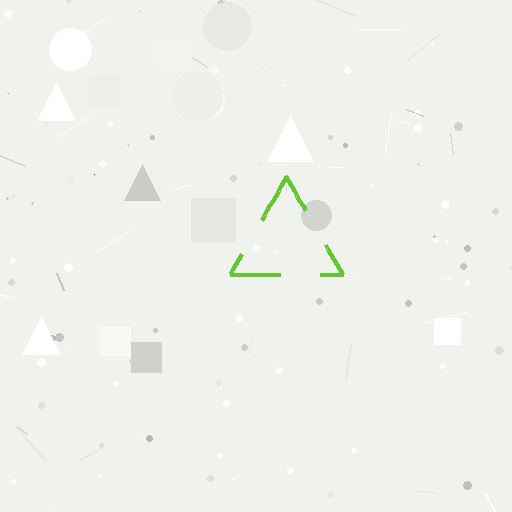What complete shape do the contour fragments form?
The contour fragments form a triangle.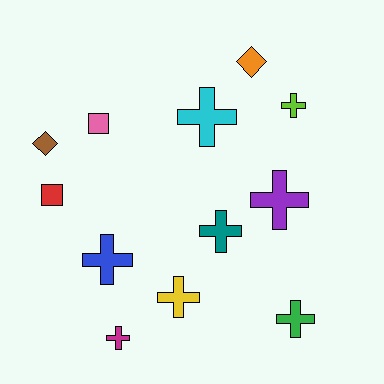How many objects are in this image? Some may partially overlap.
There are 12 objects.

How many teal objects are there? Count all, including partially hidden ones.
There is 1 teal object.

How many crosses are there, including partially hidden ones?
There are 8 crosses.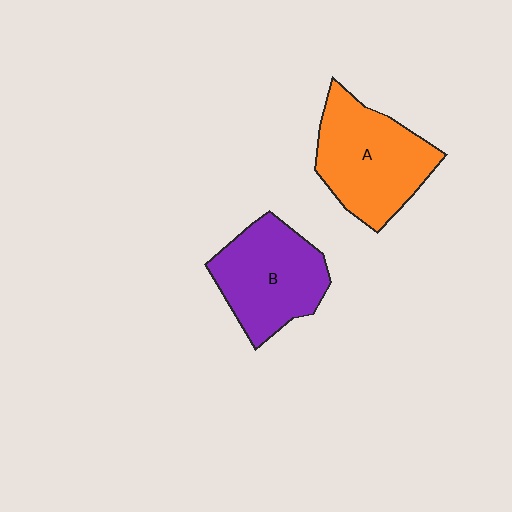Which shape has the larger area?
Shape A (orange).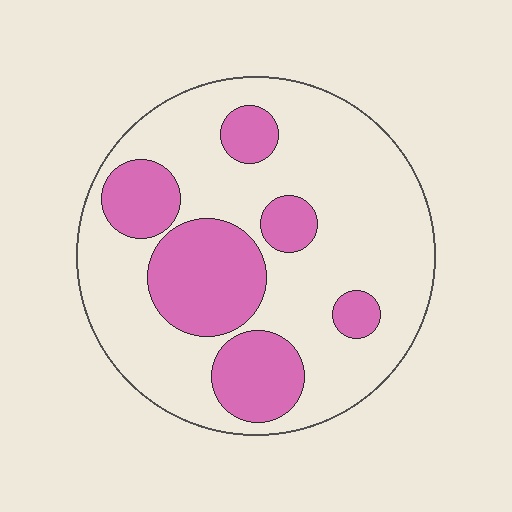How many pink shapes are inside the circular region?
6.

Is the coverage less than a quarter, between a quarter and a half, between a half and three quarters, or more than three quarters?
Between a quarter and a half.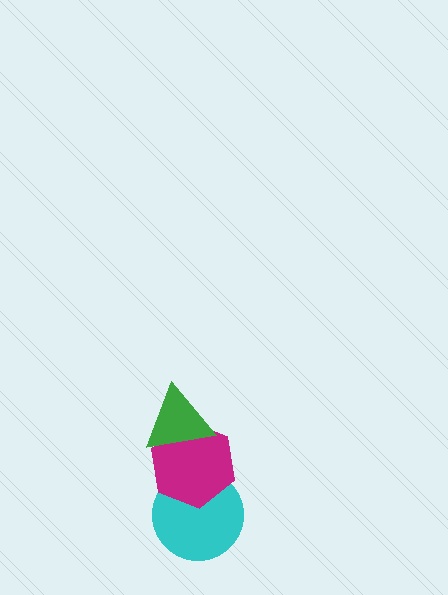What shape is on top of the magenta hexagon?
The green triangle is on top of the magenta hexagon.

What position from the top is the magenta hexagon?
The magenta hexagon is 2nd from the top.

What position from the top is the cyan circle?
The cyan circle is 3rd from the top.